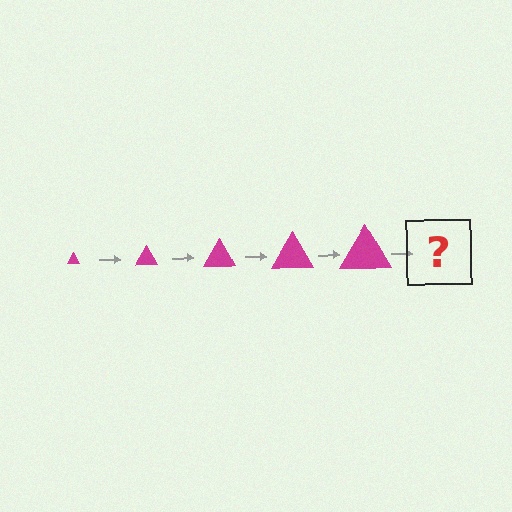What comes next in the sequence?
The next element should be a magenta triangle, larger than the previous one.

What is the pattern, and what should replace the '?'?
The pattern is that the triangle gets progressively larger each step. The '?' should be a magenta triangle, larger than the previous one.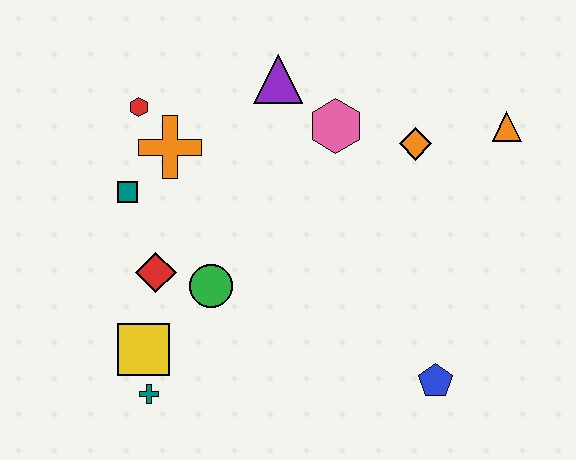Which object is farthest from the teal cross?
The orange triangle is farthest from the teal cross.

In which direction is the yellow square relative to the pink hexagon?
The yellow square is below the pink hexagon.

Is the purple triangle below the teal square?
No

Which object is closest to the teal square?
The orange cross is closest to the teal square.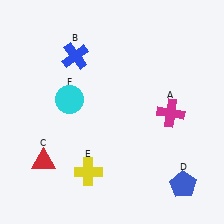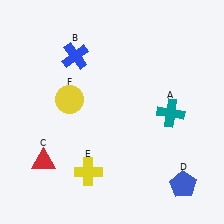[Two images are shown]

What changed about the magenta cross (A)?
In Image 1, A is magenta. In Image 2, it changed to teal.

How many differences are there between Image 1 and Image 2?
There are 2 differences between the two images.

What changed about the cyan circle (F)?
In Image 1, F is cyan. In Image 2, it changed to yellow.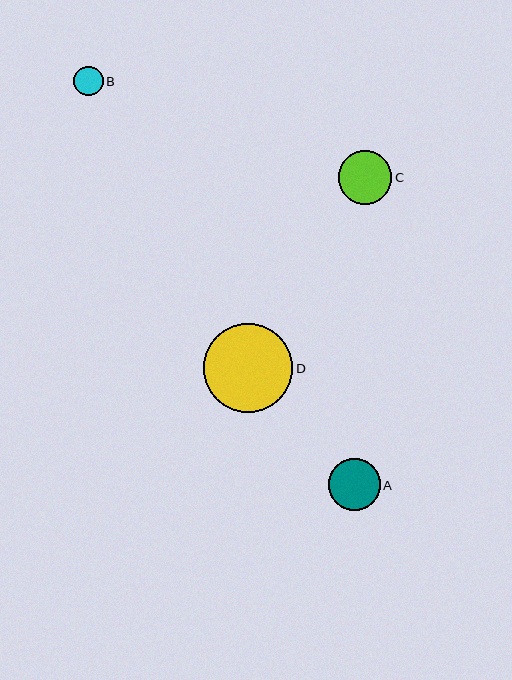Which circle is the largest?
Circle D is the largest with a size of approximately 89 pixels.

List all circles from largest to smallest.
From largest to smallest: D, C, A, B.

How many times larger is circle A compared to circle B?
Circle A is approximately 1.7 times the size of circle B.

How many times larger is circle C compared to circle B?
Circle C is approximately 1.8 times the size of circle B.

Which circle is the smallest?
Circle B is the smallest with a size of approximately 30 pixels.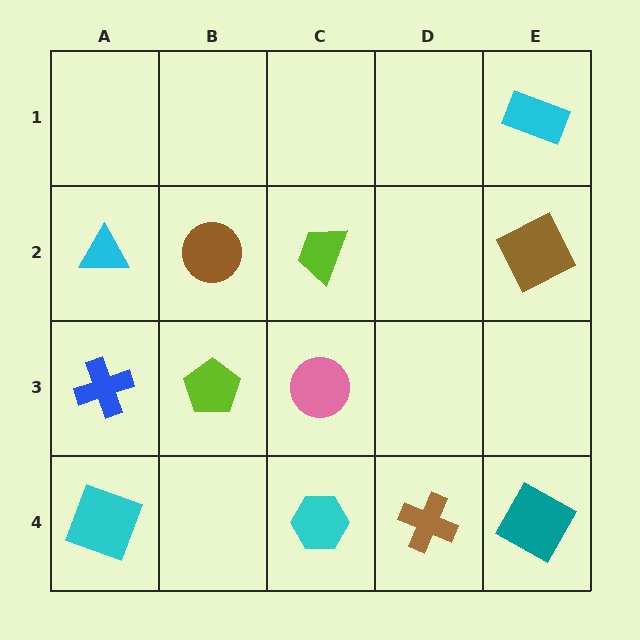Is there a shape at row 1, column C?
No, that cell is empty.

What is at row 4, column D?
A brown cross.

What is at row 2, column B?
A brown circle.